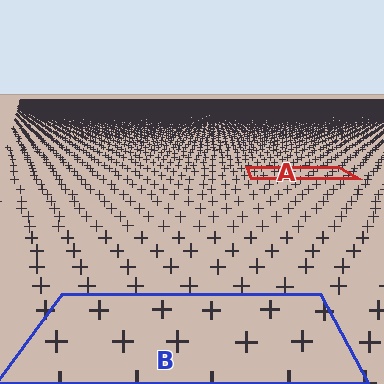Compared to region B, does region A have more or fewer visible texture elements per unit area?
Region A has more texture elements per unit area — they are packed more densely because it is farther away.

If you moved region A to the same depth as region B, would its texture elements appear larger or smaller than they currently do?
They would appear larger. At a closer depth, the same texture elements are projected at a bigger on-screen size.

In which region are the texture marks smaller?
The texture marks are smaller in region A, because it is farther away.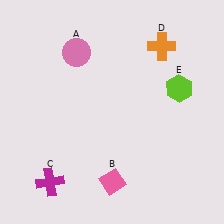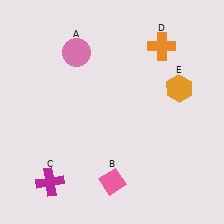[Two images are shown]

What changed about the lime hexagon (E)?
In Image 1, E is lime. In Image 2, it changed to orange.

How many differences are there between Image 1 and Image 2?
There is 1 difference between the two images.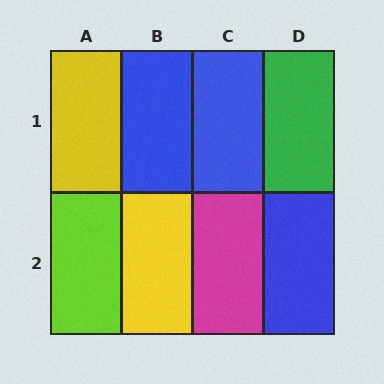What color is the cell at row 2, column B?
Yellow.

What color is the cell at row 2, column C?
Magenta.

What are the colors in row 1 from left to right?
Yellow, blue, blue, green.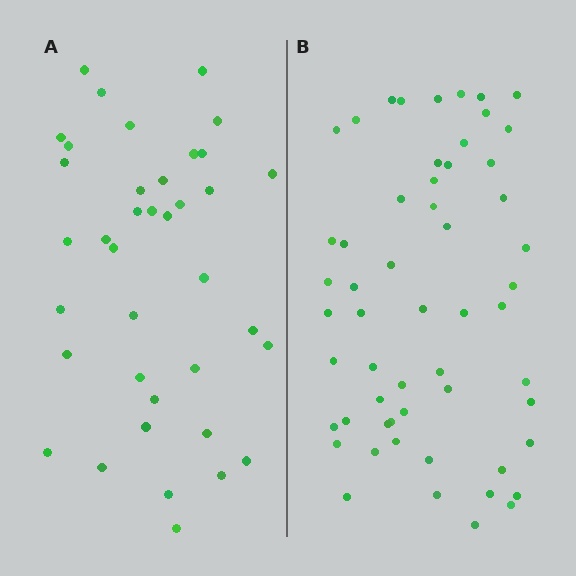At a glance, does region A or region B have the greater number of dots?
Region B (the right region) has more dots.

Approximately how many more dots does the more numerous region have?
Region B has approximately 20 more dots than region A.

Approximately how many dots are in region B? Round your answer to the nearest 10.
About 60 dots. (The exact count is 56, which rounds to 60.)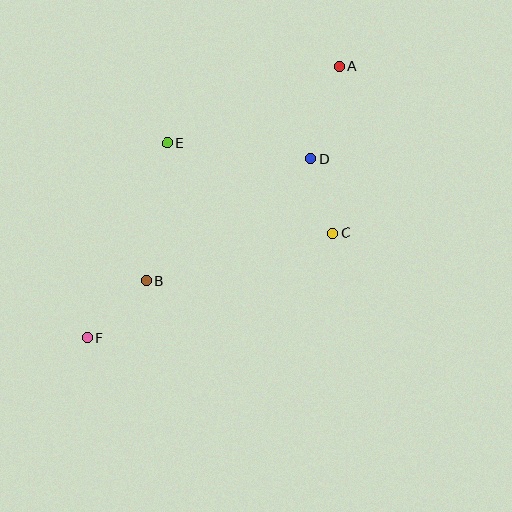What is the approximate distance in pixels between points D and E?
The distance between D and E is approximately 145 pixels.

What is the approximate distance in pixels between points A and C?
The distance between A and C is approximately 167 pixels.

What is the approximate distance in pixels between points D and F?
The distance between D and F is approximately 287 pixels.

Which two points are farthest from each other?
Points A and F are farthest from each other.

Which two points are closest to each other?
Points C and D are closest to each other.